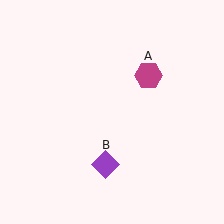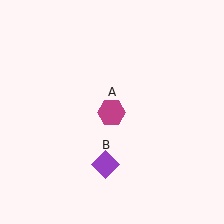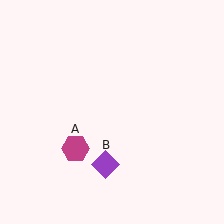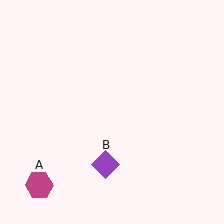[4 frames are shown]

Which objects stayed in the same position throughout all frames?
Purple diamond (object B) remained stationary.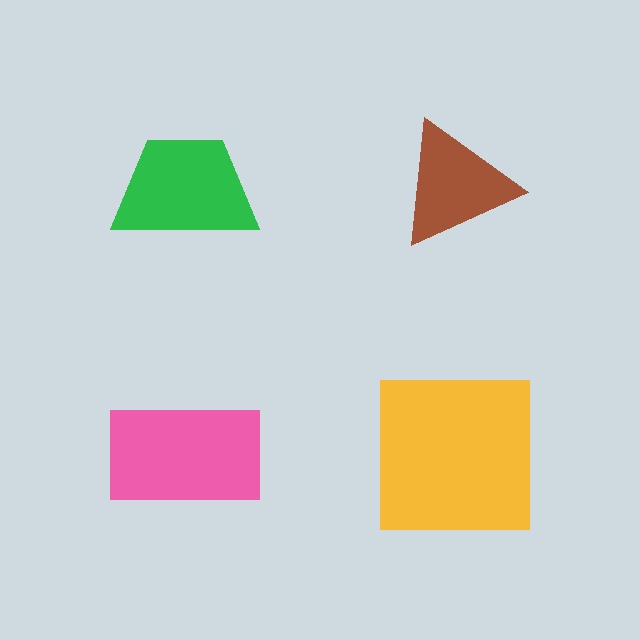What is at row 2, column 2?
A yellow square.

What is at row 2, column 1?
A pink rectangle.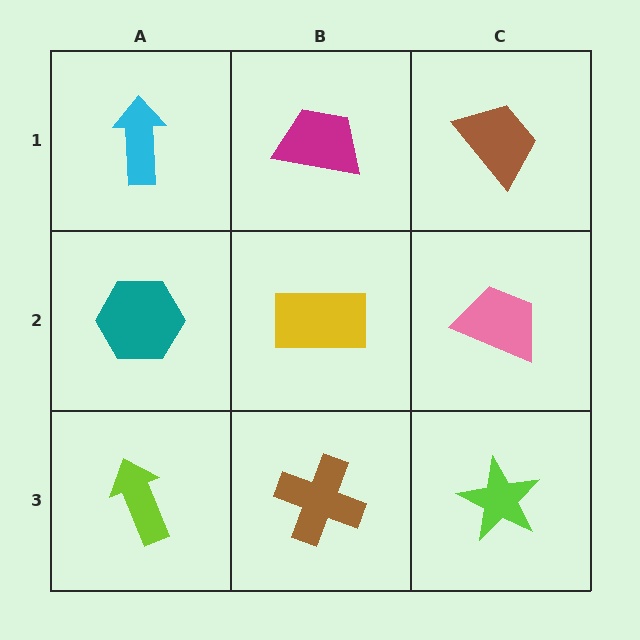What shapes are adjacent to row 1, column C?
A pink trapezoid (row 2, column C), a magenta trapezoid (row 1, column B).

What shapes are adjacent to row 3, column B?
A yellow rectangle (row 2, column B), a lime arrow (row 3, column A), a lime star (row 3, column C).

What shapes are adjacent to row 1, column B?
A yellow rectangle (row 2, column B), a cyan arrow (row 1, column A), a brown trapezoid (row 1, column C).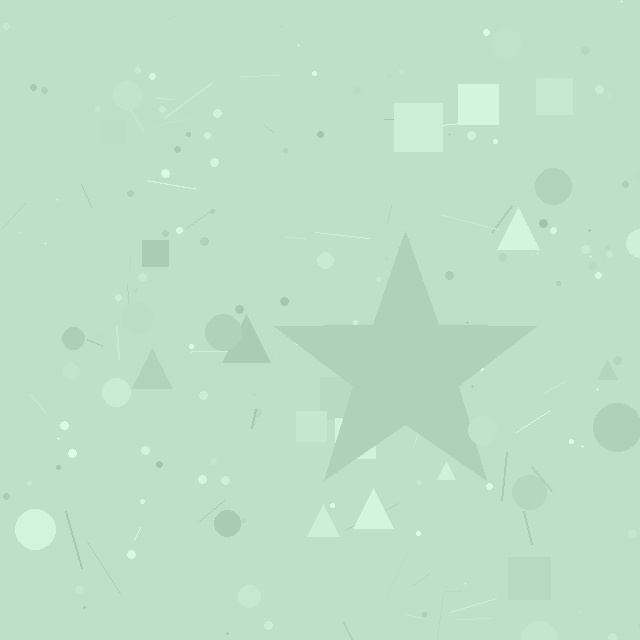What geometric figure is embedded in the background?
A star is embedded in the background.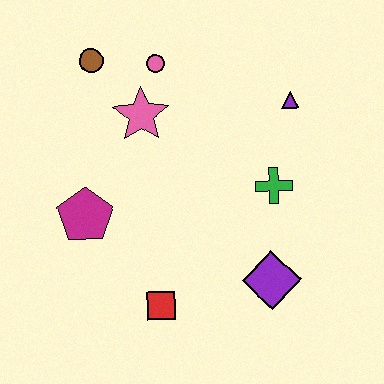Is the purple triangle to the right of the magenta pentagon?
Yes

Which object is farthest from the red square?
The brown circle is farthest from the red square.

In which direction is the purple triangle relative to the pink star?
The purple triangle is to the right of the pink star.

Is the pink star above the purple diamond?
Yes